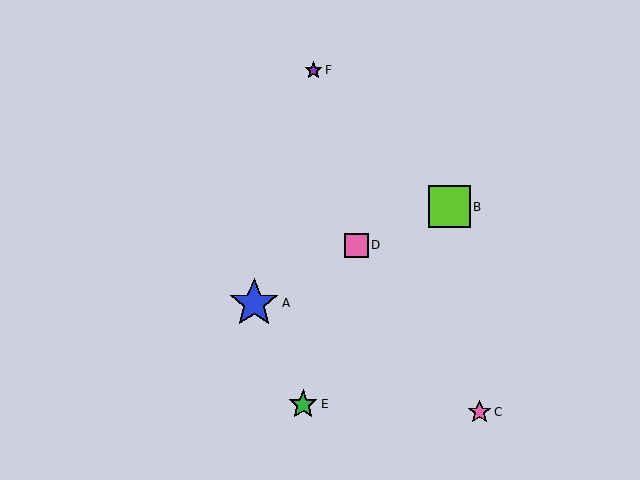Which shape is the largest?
The blue star (labeled A) is the largest.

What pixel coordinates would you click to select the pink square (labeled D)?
Click at (356, 245) to select the pink square D.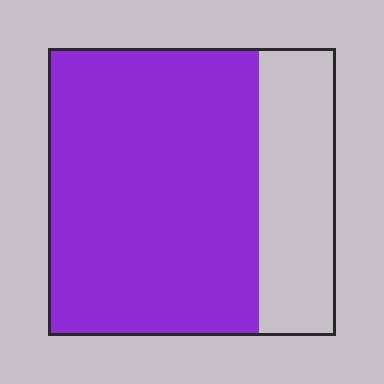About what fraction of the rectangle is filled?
About three quarters (3/4).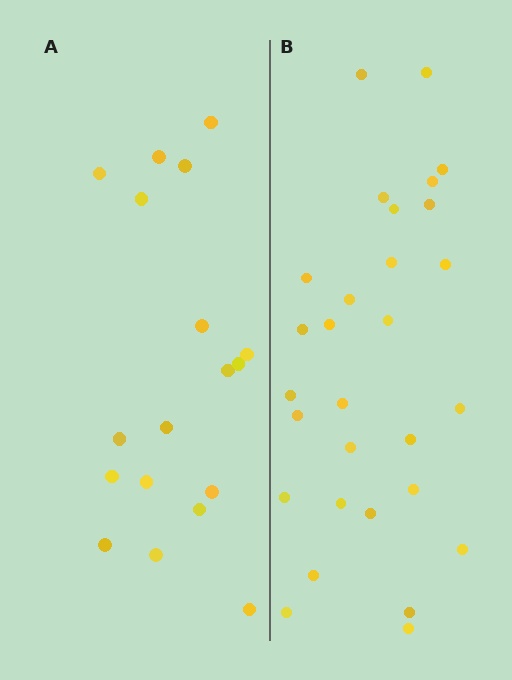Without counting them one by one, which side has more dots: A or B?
Region B (the right region) has more dots.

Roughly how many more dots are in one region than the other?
Region B has roughly 12 or so more dots than region A.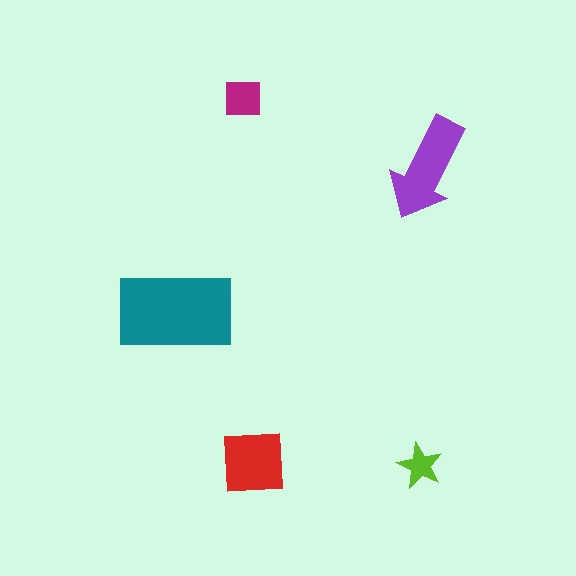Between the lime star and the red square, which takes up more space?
The red square.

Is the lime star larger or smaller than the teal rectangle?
Smaller.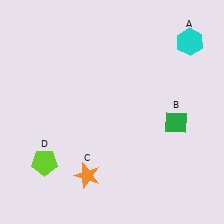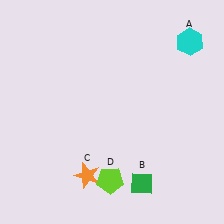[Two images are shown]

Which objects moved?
The objects that moved are: the green diamond (B), the lime pentagon (D).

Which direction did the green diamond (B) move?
The green diamond (B) moved down.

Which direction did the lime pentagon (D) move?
The lime pentagon (D) moved right.